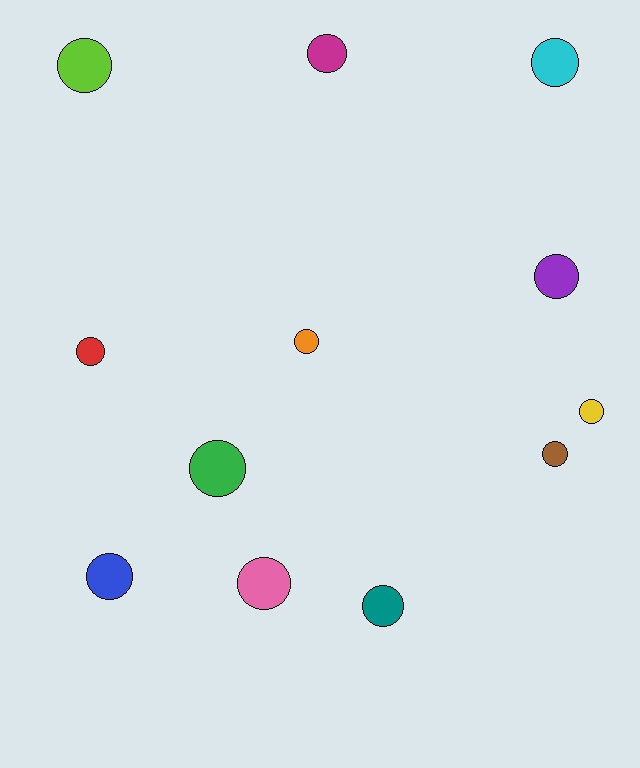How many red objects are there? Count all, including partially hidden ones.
There is 1 red object.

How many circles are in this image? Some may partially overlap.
There are 12 circles.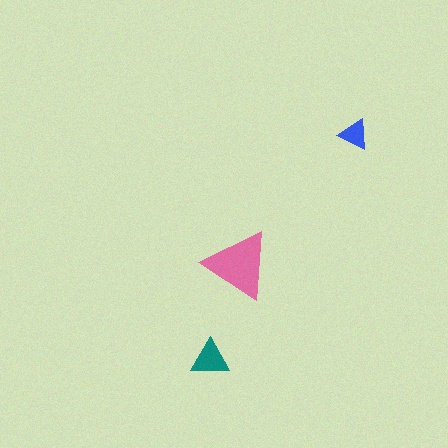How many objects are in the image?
There are 3 objects in the image.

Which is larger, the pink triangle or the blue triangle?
The pink one.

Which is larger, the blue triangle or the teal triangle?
The teal one.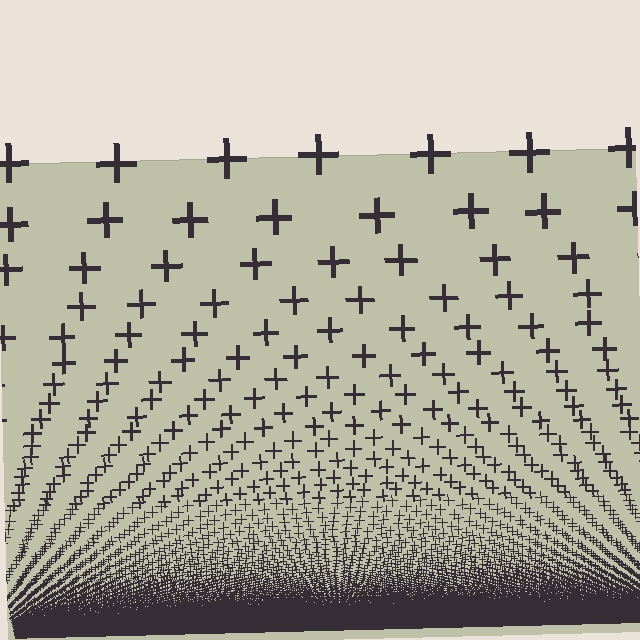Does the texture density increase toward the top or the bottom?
Density increases toward the bottom.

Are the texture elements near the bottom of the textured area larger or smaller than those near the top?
Smaller. The gradient is inverted — elements near the bottom are smaller and denser.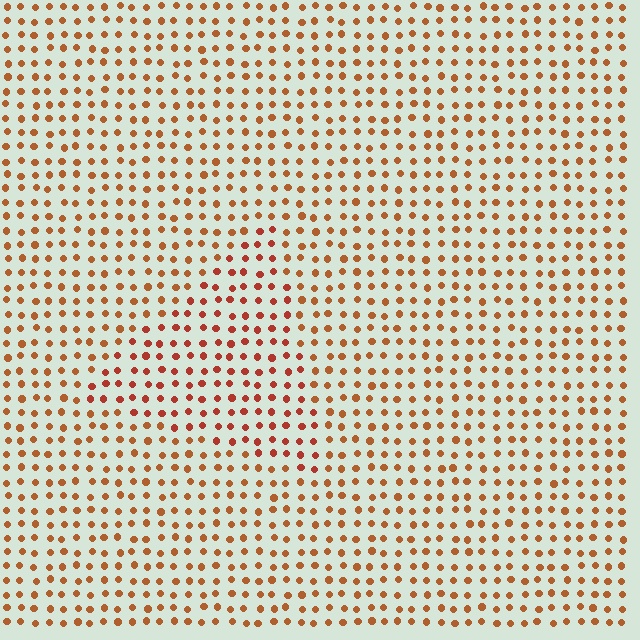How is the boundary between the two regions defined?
The boundary is defined purely by a slight shift in hue (about 19 degrees). Spacing, size, and orientation are identical on both sides.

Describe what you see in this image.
The image is filled with small brown elements in a uniform arrangement. A triangle-shaped region is visible where the elements are tinted to a slightly different hue, forming a subtle color boundary.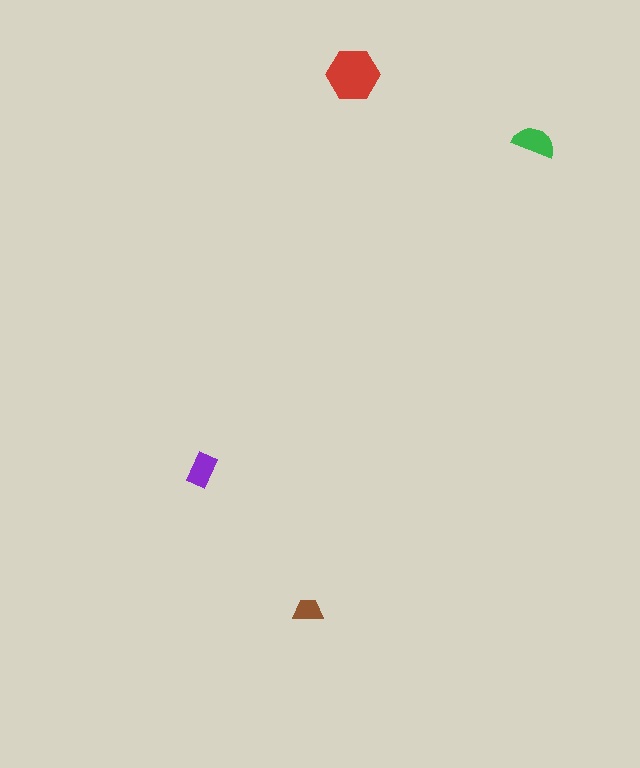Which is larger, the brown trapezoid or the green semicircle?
The green semicircle.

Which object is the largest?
The red hexagon.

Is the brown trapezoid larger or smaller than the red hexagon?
Smaller.